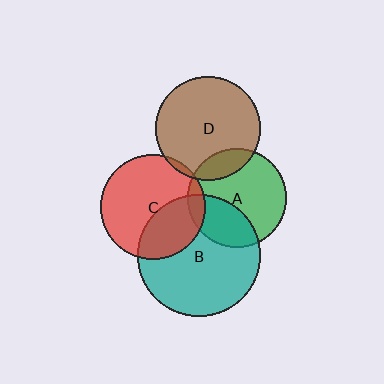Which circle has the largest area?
Circle B (teal).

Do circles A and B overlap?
Yes.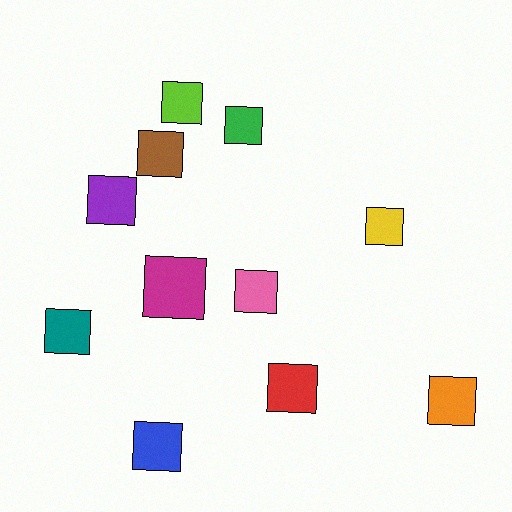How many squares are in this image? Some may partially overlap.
There are 11 squares.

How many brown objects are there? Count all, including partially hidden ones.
There is 1 brown object.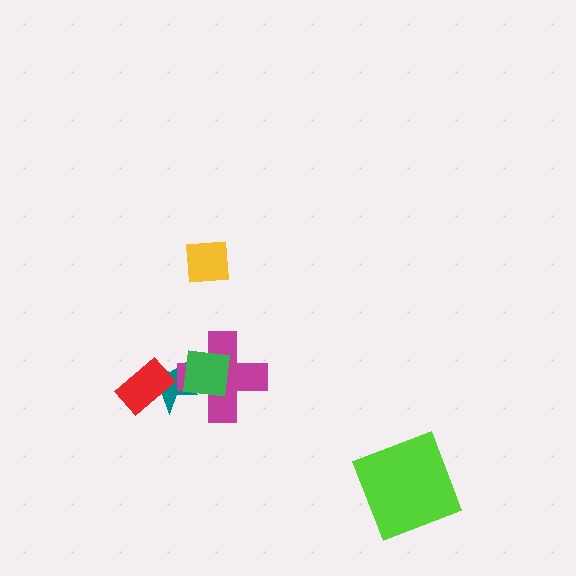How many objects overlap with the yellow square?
0 objects overlap with the yellow square.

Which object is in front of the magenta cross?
The green square is in front of the magenta cross.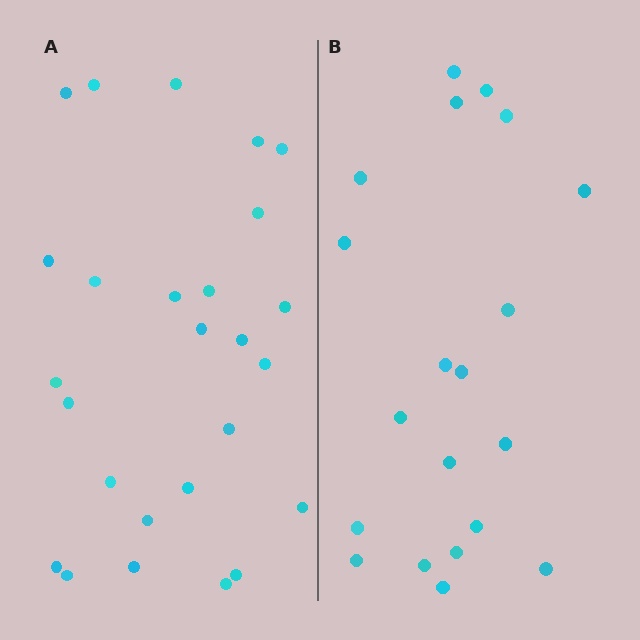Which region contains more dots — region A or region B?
Region A (the left region) has more dots.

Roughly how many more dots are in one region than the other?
Region A has about 6 more dots than region B.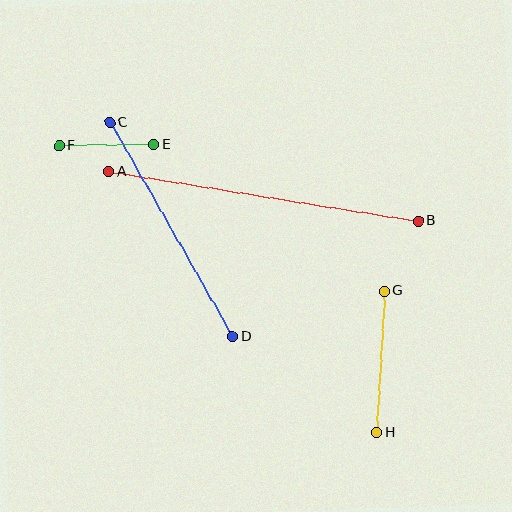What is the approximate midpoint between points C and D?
The midpoint is at approximately (171, 229) pixels.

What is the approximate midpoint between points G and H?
The midpoint is at approximately (381, 362) pixels.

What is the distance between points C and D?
The distance is approximately 247 pixels.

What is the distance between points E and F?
The distance is approximately 94 pixels.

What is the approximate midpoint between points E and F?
The midpoint is at approximately (107, 145) pixels.